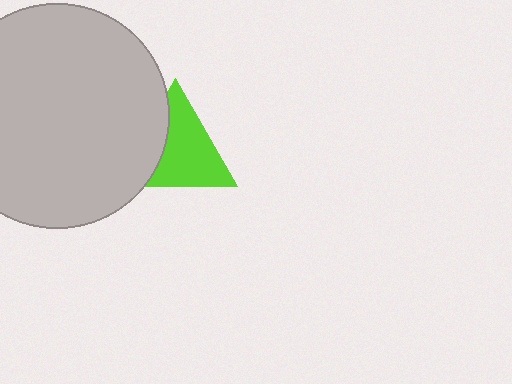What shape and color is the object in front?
The object in front is a light gray circle.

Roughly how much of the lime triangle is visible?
Most of it is visible (roughly 67%).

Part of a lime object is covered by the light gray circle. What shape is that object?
It is a triangle.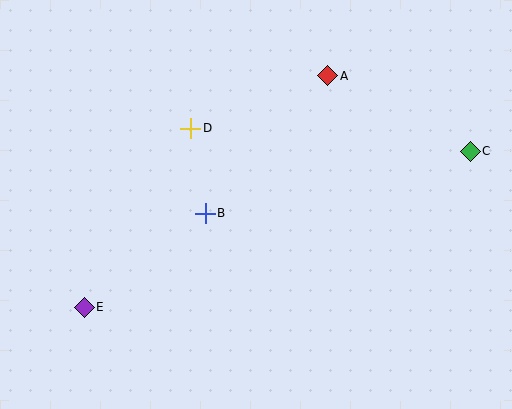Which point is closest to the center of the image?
Point B at (205, 213) is closest to the center.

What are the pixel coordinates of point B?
Point B is at (205, 213).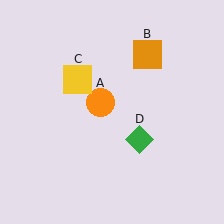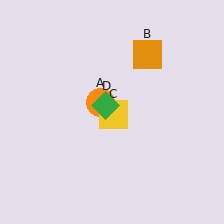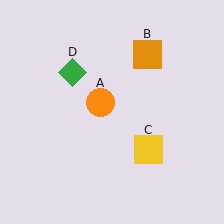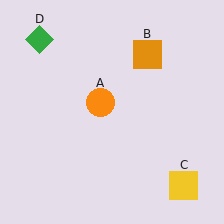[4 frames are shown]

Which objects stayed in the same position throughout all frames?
Orange circle (object A) and orange square (object B) remained stationary.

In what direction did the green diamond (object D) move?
The green diamond (object D) moved up and to the left.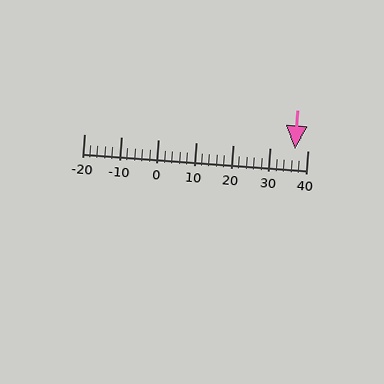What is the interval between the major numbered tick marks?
The major tick marks are spaced 10 units apart.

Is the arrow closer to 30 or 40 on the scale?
The arrow is closer to 40.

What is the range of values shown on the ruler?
The ruler shows values from -20 to 40.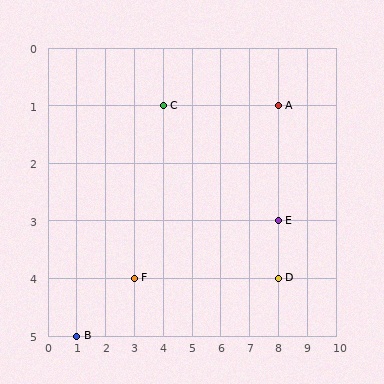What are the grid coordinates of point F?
Point F is at grid coordinates (3, 4).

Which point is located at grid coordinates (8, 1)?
Point A is at (8, 1).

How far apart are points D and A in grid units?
Points D and A are 3 rows apart.